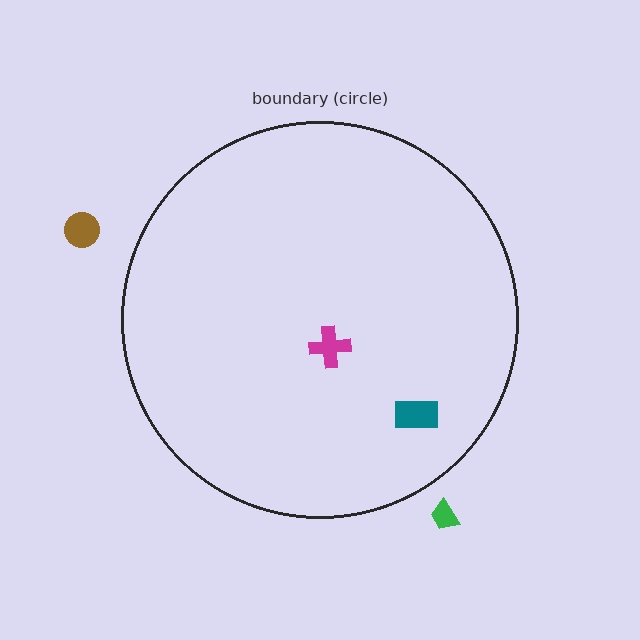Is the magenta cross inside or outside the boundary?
Inside.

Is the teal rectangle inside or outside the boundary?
Inside.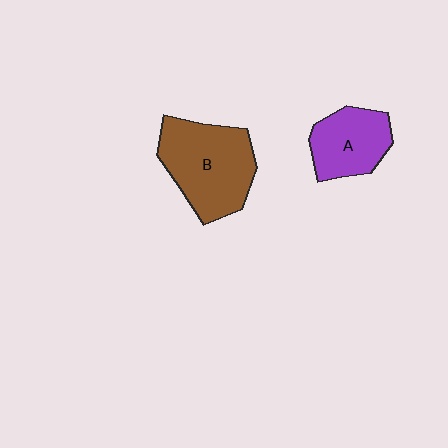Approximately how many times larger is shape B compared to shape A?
Approximately 1.5 times.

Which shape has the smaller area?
Shape A (purple).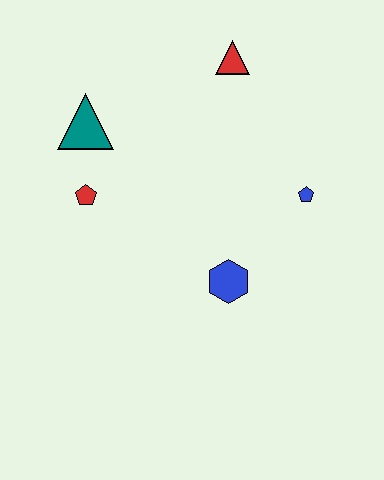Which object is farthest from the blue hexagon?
The red triangle is farthest from the blue hexagon.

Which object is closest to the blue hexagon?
The blue pentagon is closest to the blue hexagon.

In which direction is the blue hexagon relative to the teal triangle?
The blue hexagon is below the teal triangle.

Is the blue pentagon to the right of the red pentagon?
Yes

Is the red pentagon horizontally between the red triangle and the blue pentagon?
No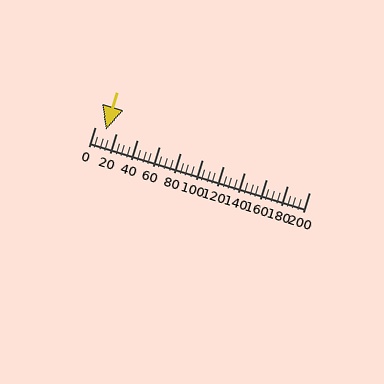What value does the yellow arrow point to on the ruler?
The yellow arrow points to approximately 10.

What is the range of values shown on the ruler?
The ruler shows values from 0 to 200.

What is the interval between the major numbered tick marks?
The major tick marks are spaced 20 units apart.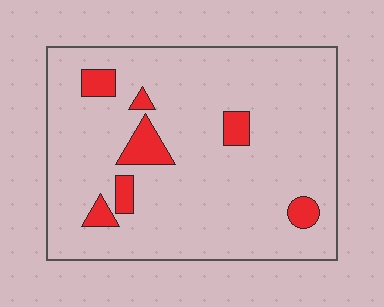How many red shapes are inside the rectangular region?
7.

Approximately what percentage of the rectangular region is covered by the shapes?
Approximately 10%.